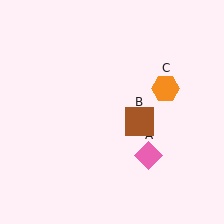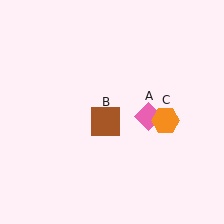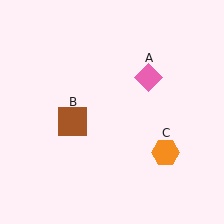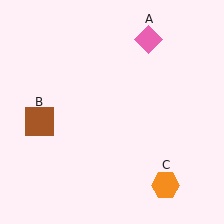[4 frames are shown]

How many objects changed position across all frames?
3 objects changed position: pink diamond (object A), brown square (object B), orange hexagon (object C).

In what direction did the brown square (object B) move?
The brown square (object B) moved left.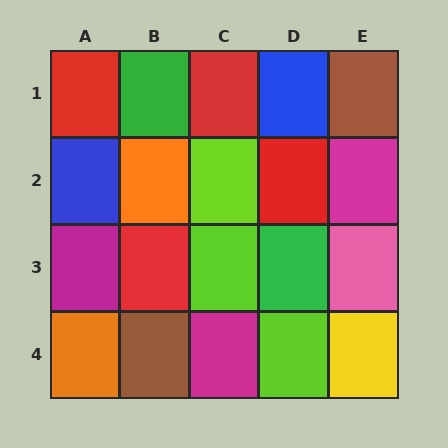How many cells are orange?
2 cells are orange.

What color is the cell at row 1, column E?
Brown.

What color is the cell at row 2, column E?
Magenta.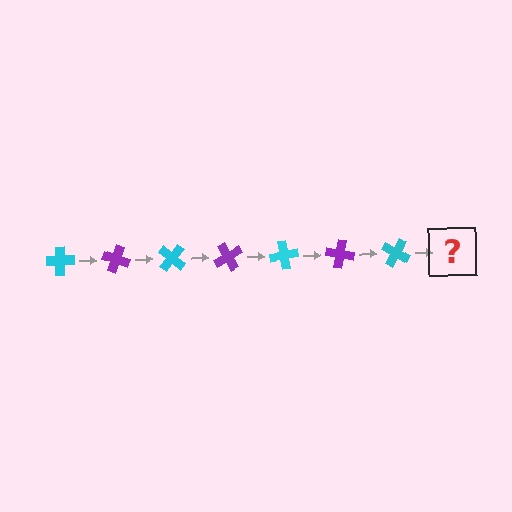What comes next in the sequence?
The next element should be a purple cross, rotated 140 degrees from the start.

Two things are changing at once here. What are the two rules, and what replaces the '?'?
The two rules are that it rotates 20 degrees each step and the color cycles through cyan and purple. The '?' should be a purple cross, rotated 140 degrees from the start.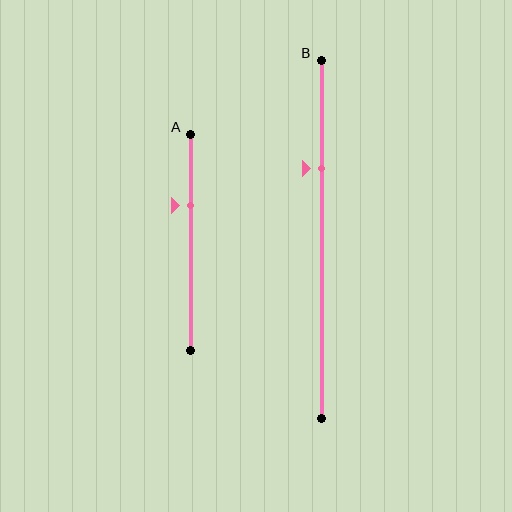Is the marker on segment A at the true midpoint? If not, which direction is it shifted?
No, the marker on segment A is shifted upward by about 17% of the segment length.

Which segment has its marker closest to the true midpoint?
Segment A has its marker closest to the true midpoint.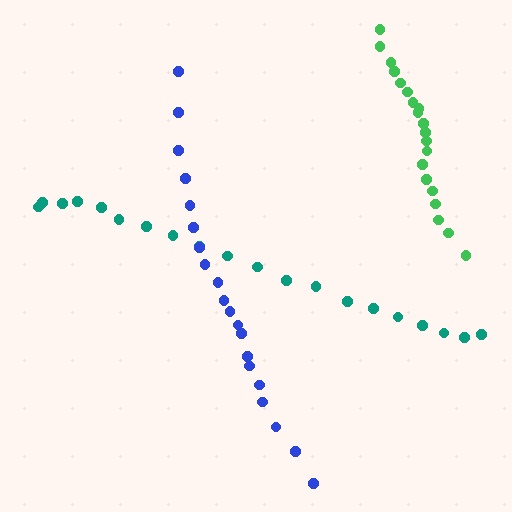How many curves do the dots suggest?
There are 3 distinct paths.